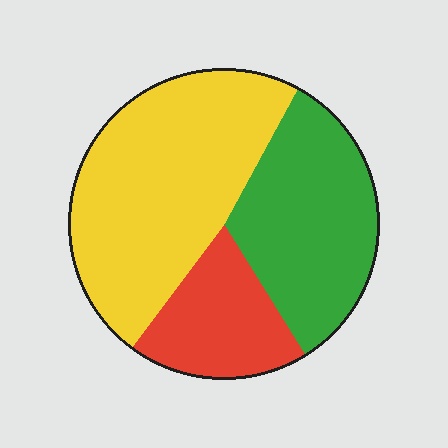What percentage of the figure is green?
Green covers around 35% of the figure.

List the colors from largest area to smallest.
From largest to smallest: yellow, green, red.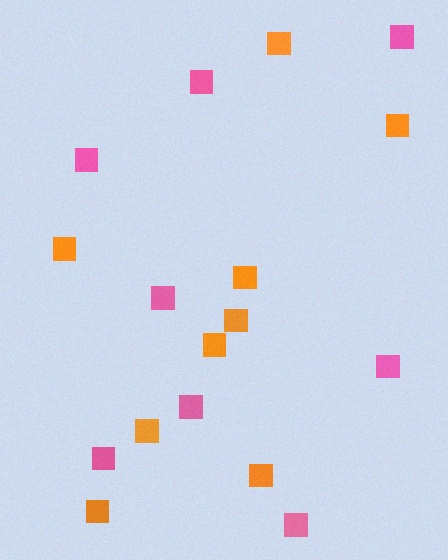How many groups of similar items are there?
There are 2 groups: one group of pink squares (8) and one group of orange squares (9).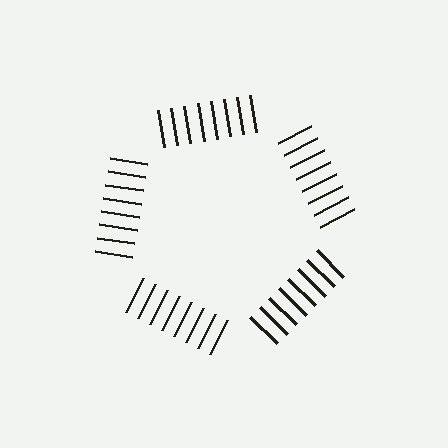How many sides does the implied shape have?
5 sides — the line-ends trace a pentagon.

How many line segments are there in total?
40 — 8 along each of the 5 edges.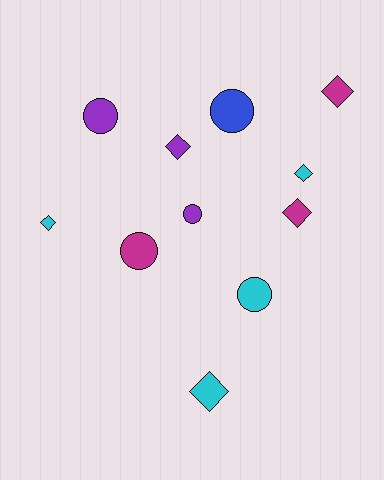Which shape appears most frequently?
Diamond, with 6 objects.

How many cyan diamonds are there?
There are 3 cyan diamonds.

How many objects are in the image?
There are 11 objects.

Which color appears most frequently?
Cyan, with 4 objects.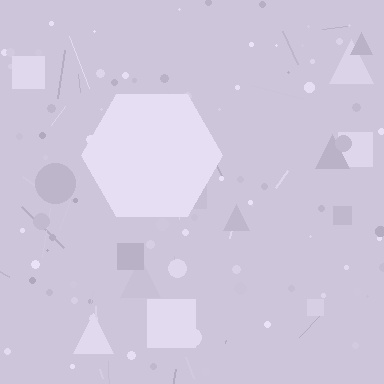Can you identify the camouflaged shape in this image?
The camouflaged shape is a hexagon.